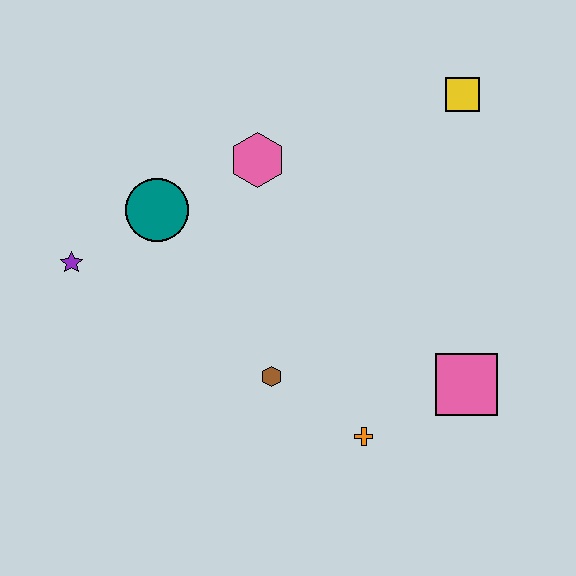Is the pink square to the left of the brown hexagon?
No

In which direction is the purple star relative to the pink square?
The purple star is to the left of the pink square.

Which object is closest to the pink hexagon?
The teal circle is closest to the pink hexagon.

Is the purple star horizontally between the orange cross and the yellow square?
No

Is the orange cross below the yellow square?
Yes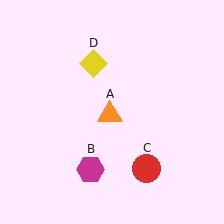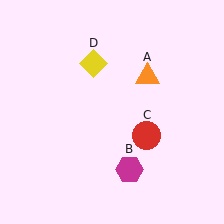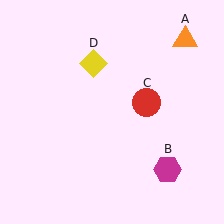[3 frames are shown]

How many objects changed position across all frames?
3 objects changed position: orange triangle (object A), magenta hexagon (object B), red circle (object C).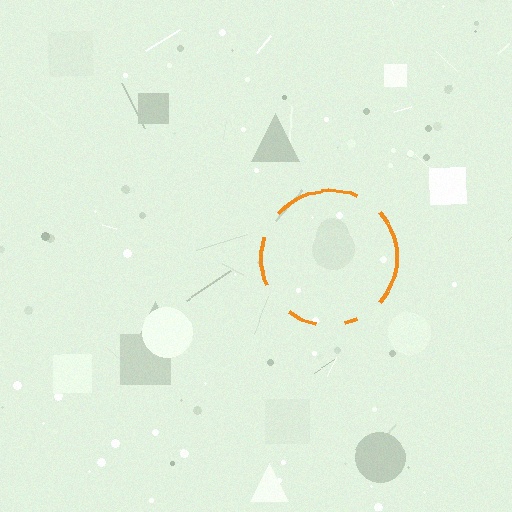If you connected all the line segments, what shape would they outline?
They would outline a circle.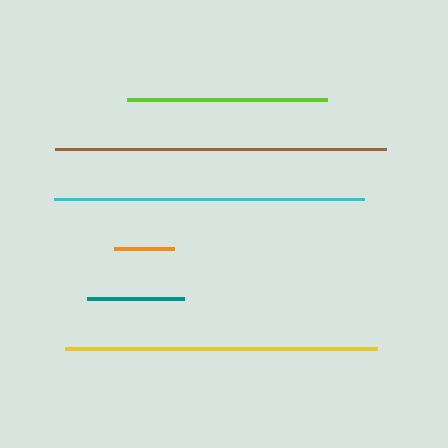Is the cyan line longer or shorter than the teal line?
The cyan line is longer than the teal line.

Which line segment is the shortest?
The orange line is the shortest at approximately 60 pixels.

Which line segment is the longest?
The brown line is the longest at approximately 331 pixels.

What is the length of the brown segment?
The brown segment is approximately 331 pixels long.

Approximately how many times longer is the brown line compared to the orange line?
The brown line is approximately 5.5 times the length of the orange line.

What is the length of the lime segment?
The lime segment is approximately 199 pixels long.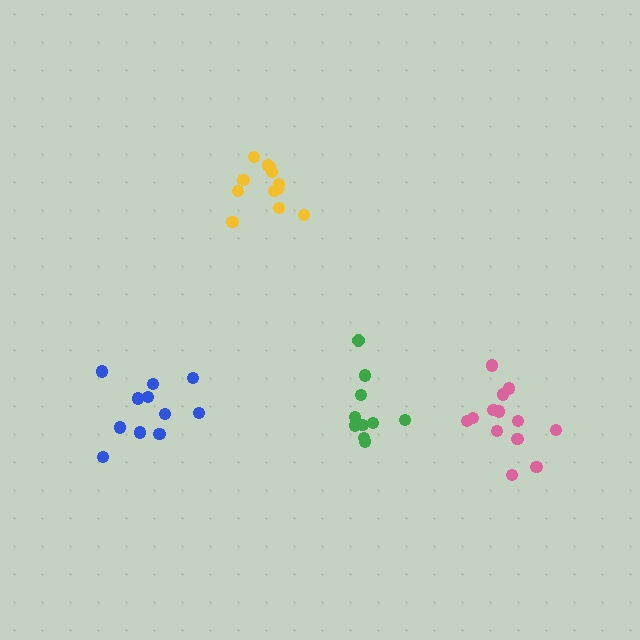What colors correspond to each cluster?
The clusters are colored: green, blue, yellow, pink.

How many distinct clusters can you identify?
There are 4 distinct clusters.